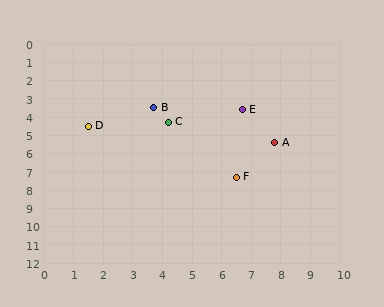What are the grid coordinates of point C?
Point C is at approximately (4.2, 4.3).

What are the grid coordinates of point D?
Point D is at approximately (1.5, 4.5).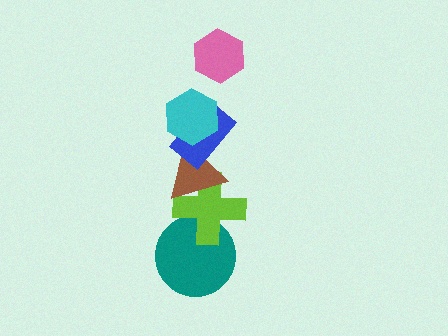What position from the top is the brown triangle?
The brown triangle is 4th from the top.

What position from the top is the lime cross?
The lime cross is 5th from the top.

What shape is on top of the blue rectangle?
The cyan hexagon is on top of the blue rectangle.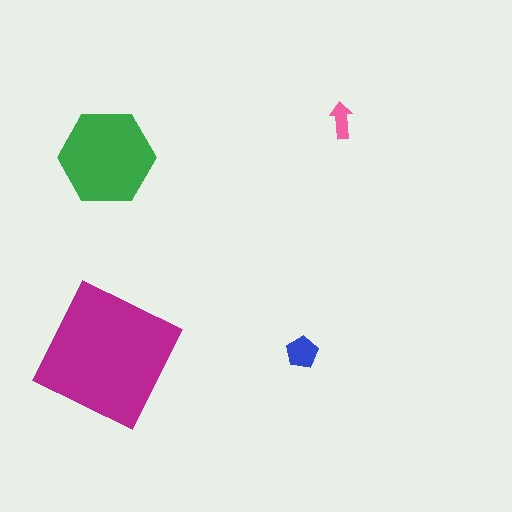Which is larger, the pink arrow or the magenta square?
The magenta square.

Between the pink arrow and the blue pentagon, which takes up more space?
The blue pentagon.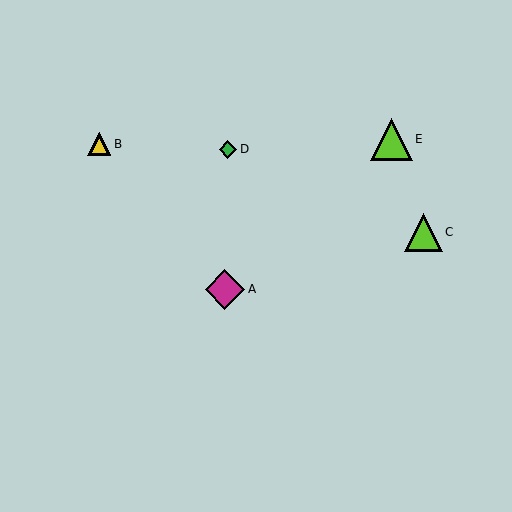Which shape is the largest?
The lime triangle (labeled E) is the largest.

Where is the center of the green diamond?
The center of the green diamond is at (228, 149).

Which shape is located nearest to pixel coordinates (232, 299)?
The magenta diamond (labeled A) at (225, 289) is nearest to that location.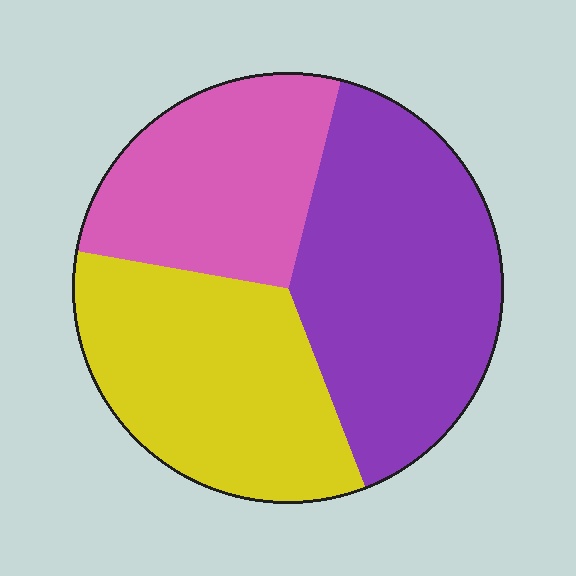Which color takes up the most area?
Purple, at roughly 40%.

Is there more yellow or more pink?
Yellow.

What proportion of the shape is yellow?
Yellow covers roughly 35% of the shape.